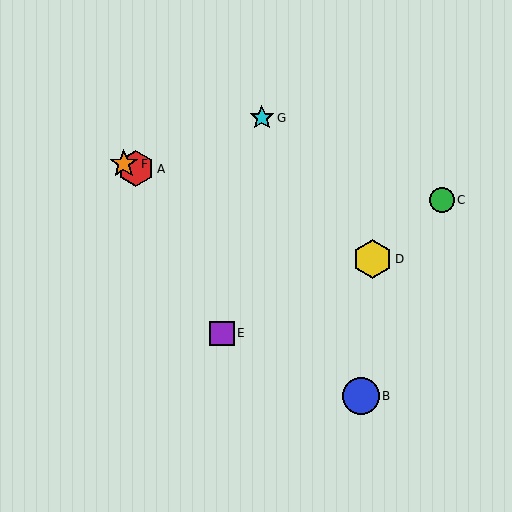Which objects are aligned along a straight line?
Objects A, D, F are aligned along a straight line.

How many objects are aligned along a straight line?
3 objects (A, D, F) are aligned along a straight line.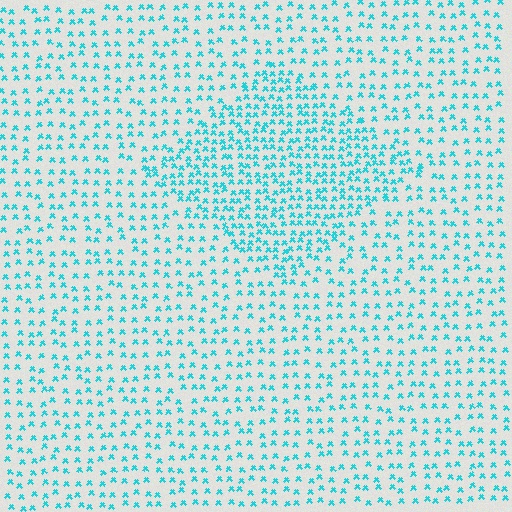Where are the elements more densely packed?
The elements are more densely packed inside the diamond boundary.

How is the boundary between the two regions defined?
The boundary is defined by a change in element density (approximately 1.9x ratio). All elements are the same color, size, and shape.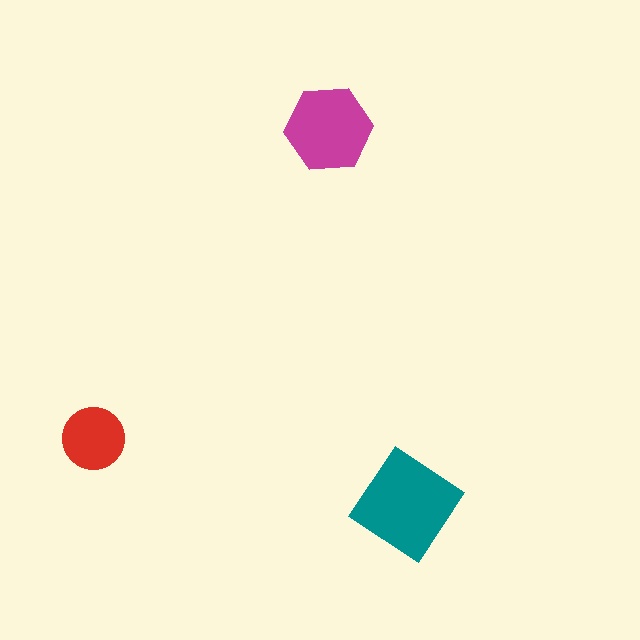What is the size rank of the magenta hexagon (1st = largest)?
2nd.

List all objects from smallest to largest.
The red circle, the magenta hexagon, the teal diamond.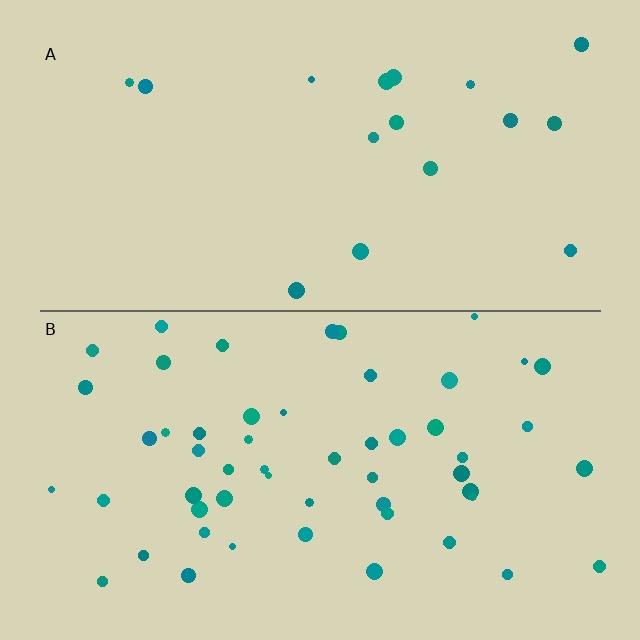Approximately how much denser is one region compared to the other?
Approximately 3.2× — region B over region A.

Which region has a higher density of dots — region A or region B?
B (the bottom).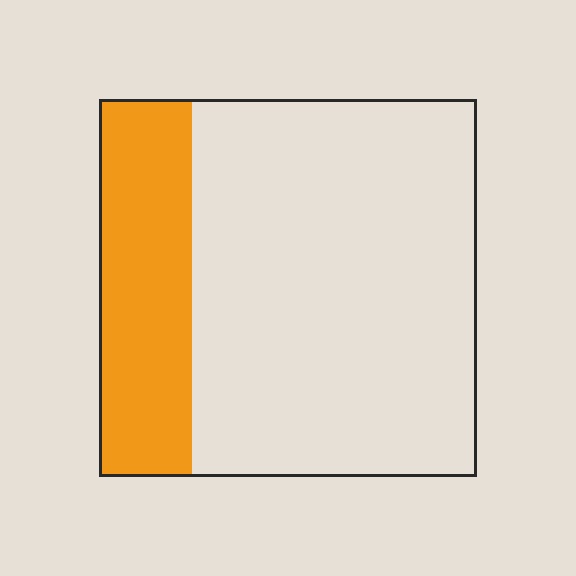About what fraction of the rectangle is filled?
About one quarter (1/4).